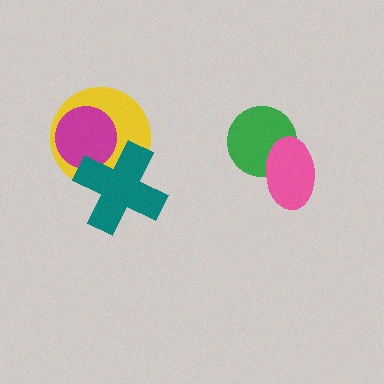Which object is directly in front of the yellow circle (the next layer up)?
The magenta circle is directly in front of the yellow circle.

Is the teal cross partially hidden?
No, no other shape covers it.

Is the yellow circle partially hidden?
Yes, it is partially covered by another shape.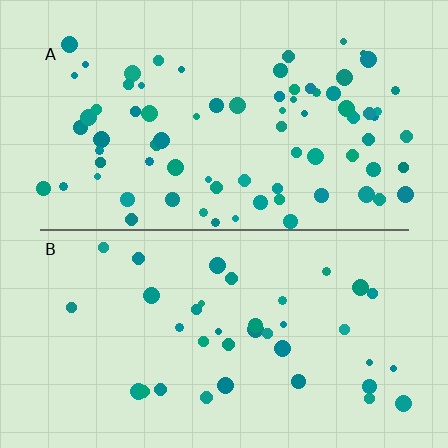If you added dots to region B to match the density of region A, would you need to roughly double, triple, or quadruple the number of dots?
Approximately double.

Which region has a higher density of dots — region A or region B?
A (the top).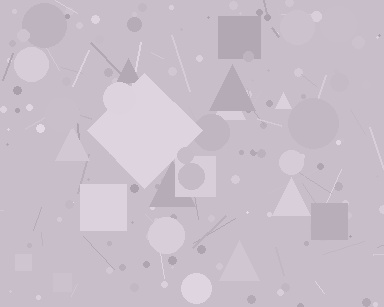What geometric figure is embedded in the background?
A diamond is embedded in the background.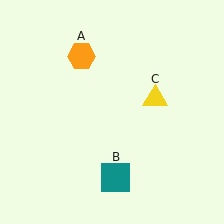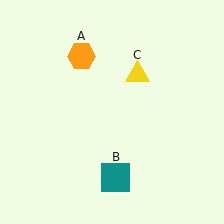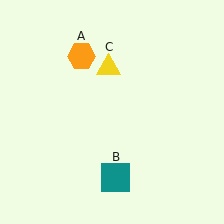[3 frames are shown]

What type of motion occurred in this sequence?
The yellow triangle (object C) rotated counterclockwise around the center of the scene.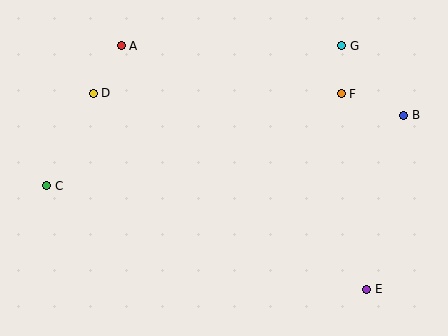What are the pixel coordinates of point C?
Point C is at (47, 186).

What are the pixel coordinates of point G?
Point G is at (342, 46).